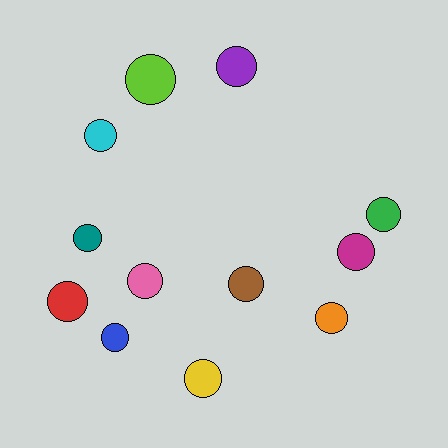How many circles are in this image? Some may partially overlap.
There are 12 circles.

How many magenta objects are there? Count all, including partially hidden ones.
There is 1 magenta object.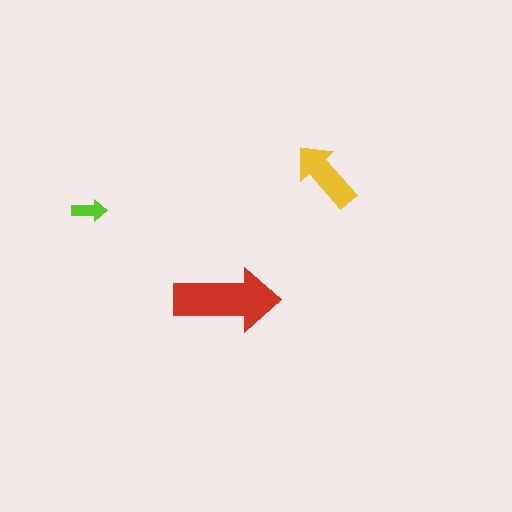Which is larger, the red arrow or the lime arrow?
The red one.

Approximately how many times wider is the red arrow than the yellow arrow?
About 1.5 times wider.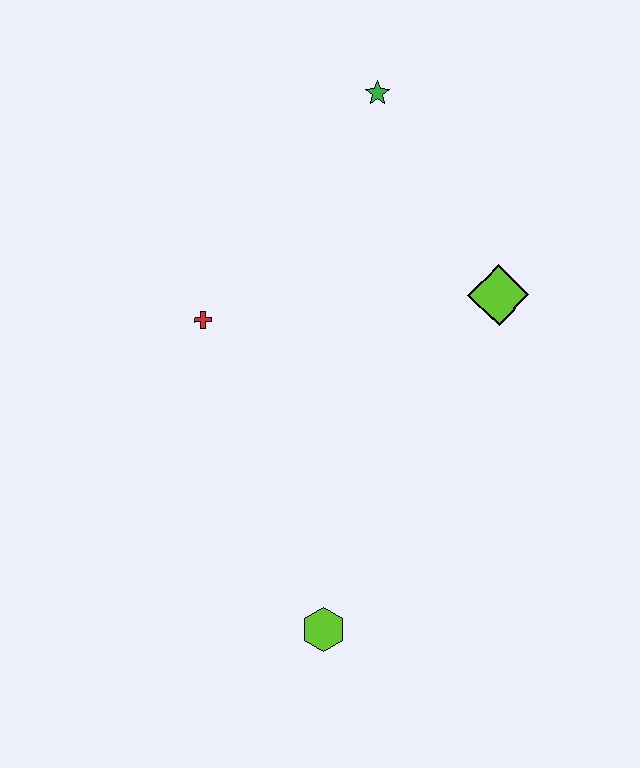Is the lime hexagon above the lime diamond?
No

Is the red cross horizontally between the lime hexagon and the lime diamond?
No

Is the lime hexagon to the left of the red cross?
No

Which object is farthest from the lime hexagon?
The green star is farthest from the lime hexagon.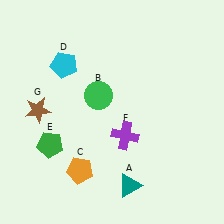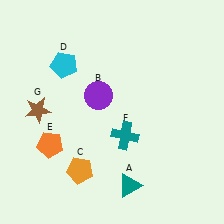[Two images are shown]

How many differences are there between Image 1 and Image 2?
There are 3 differences between the two images.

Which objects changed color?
B changed from green to purple. E changed from green to orange. F changed from purple to teal.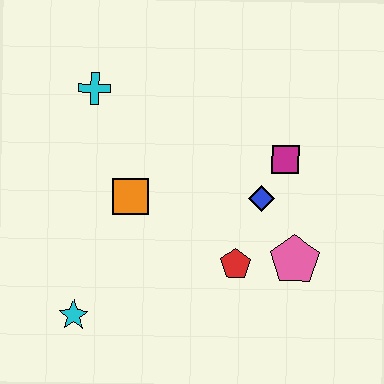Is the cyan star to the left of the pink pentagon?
Yes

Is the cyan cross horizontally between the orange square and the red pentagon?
No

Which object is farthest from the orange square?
The pink pentagon is farthest from the orange square.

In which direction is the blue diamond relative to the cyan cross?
The blue diamond is to the right of the cyan cross.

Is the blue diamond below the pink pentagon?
No